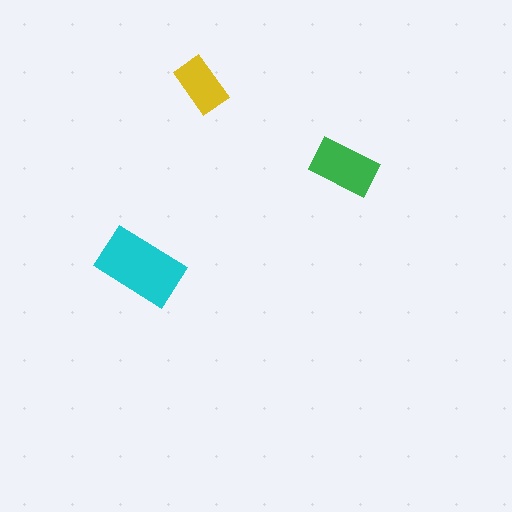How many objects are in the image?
There are 3 objects in the image.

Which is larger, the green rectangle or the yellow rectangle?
The green one.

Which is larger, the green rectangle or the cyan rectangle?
The cyan one.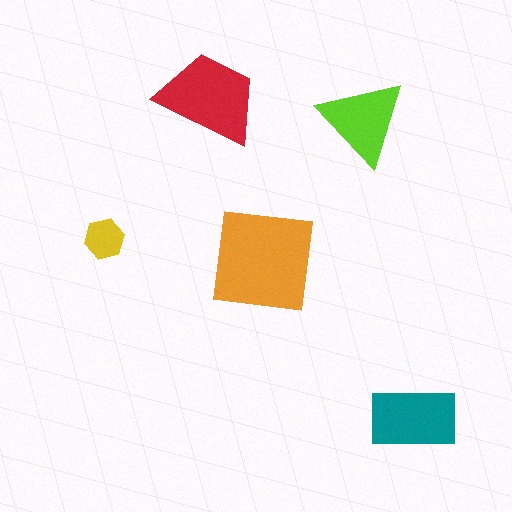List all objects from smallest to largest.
The yellow hexagon, the lime triangle, the teal rectangle, the red trapezoid, the orange square.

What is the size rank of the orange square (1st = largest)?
1st.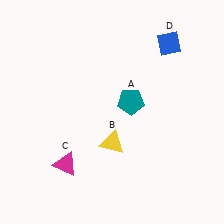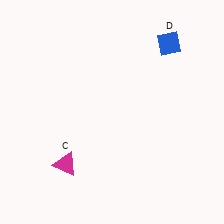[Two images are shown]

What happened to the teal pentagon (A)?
The teal pentagon (A) was removed in Image 2. It was in the top-right area of Image 1.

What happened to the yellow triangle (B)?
The yellow triangle (B) was removed in Image 2. It was in the bottom-right area of Image 1.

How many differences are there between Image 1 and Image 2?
There are 2 differences between the two images.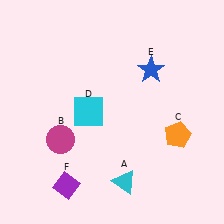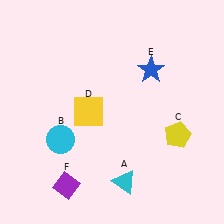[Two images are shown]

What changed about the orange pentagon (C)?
In Image 1, C is orange. In Image 2, it changed to yellow.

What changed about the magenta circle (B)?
In Image 1, B is magenta. In Image 2, it changed to cyan.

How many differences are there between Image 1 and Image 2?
There are 3 differences between the two images.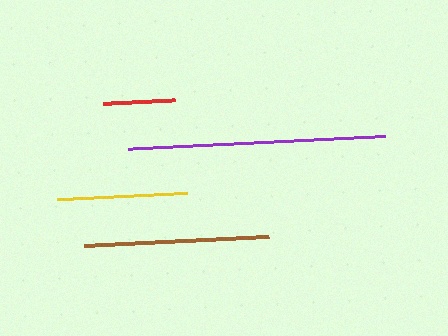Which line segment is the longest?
The purple line is the longest at approximately 257 pixels.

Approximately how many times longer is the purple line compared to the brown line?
The purple line is approximately 1.4 times the length of the brown line.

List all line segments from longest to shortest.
From longest to shortest: purple, brown, yellow, red.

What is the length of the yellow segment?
The yellow segment is approximately 130 pixels long.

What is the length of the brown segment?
The brown segment is approximately 185 pixels long.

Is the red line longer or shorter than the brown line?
The brown line is longer than the red line.